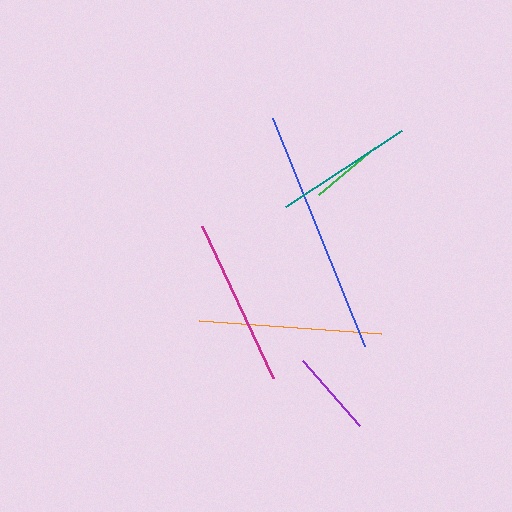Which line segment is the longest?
The blue line is the longest at approximately 246 pixels.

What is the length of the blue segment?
The blue segment is approximately 246 pixels long.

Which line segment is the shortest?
The green line is the shortest at approximately 74 pixels.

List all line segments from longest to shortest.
From longest to shortest: blue, orange, magenta, teal, purple, green.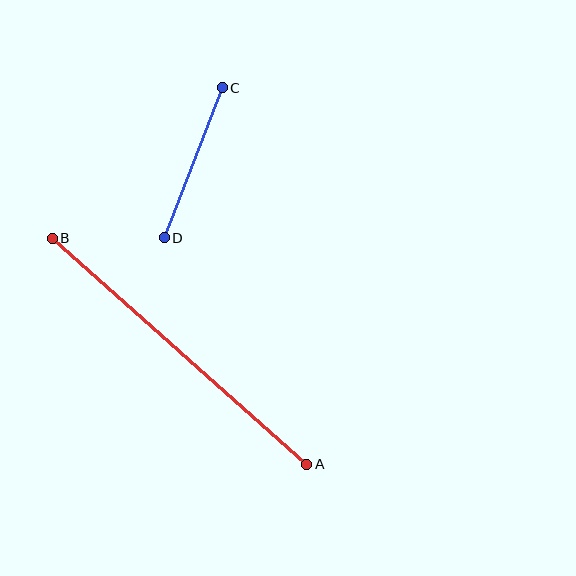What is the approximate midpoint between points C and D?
The midpoint is at approximately (193, 163) pixels.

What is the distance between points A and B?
The distance is approximately 340 pixels.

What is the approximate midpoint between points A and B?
The midpoint is at approximately (180, 351) pixels.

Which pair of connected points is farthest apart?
Points A and B are farthest apart.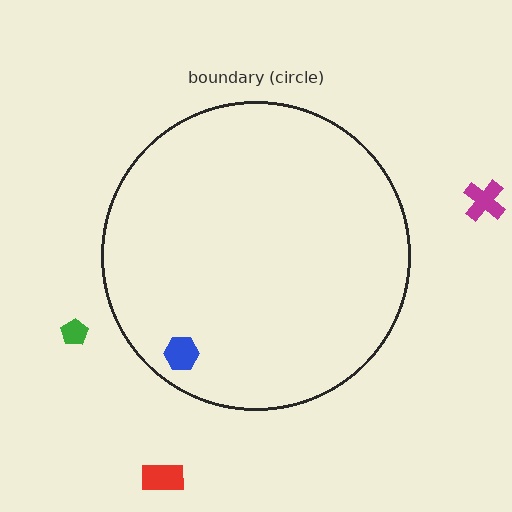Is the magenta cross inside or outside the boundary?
Outside.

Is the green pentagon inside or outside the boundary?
Outside.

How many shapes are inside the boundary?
1 inside, 3 outside.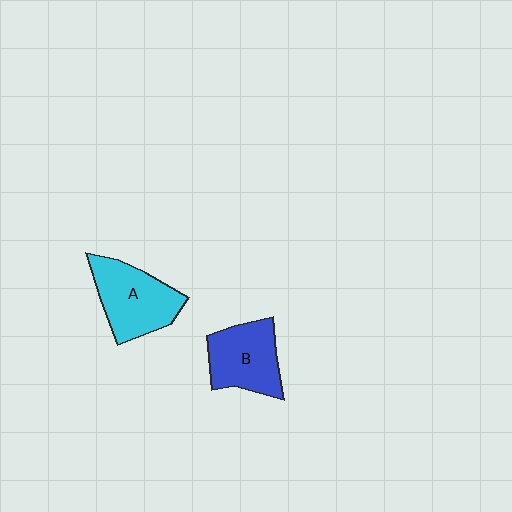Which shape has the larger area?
Shape A (cyan).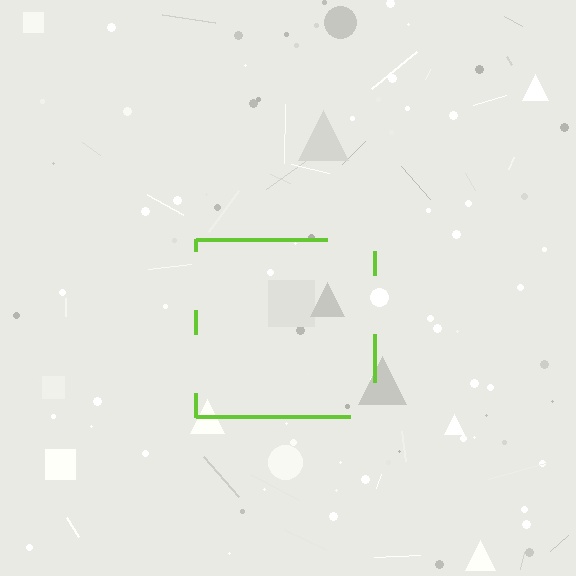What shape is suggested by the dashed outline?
The dashed outline suggests a square.